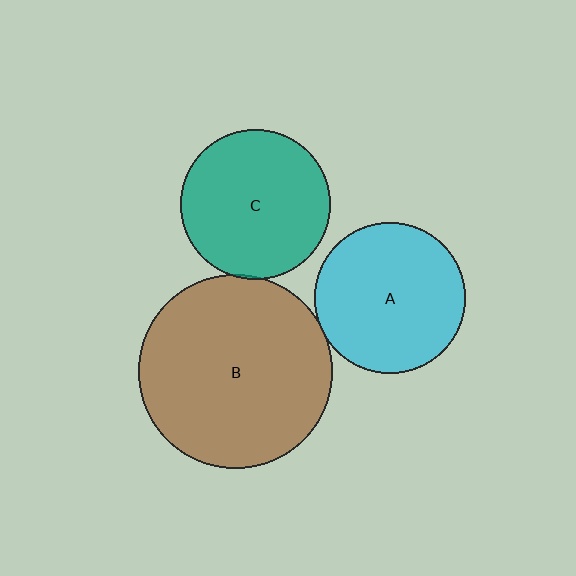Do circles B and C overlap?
Yes.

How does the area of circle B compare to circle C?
Approximately 1.7 times.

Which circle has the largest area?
Circle B (brown).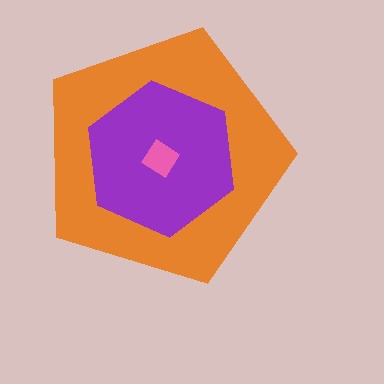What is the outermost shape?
The orange pentagon.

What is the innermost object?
The pink diamond.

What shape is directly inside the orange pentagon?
The purple hexagon.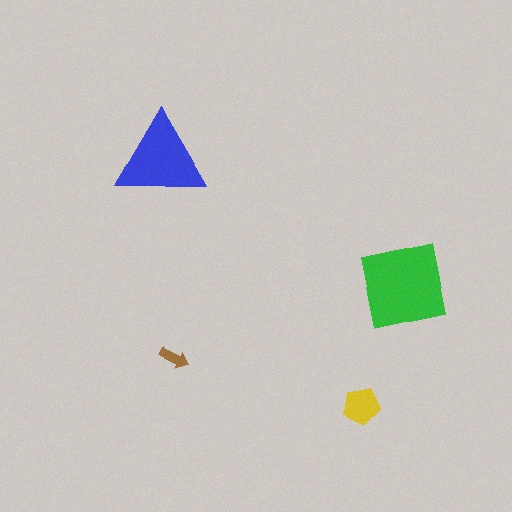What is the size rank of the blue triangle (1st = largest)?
2nd.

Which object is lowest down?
The yellow pentagon is bottommost.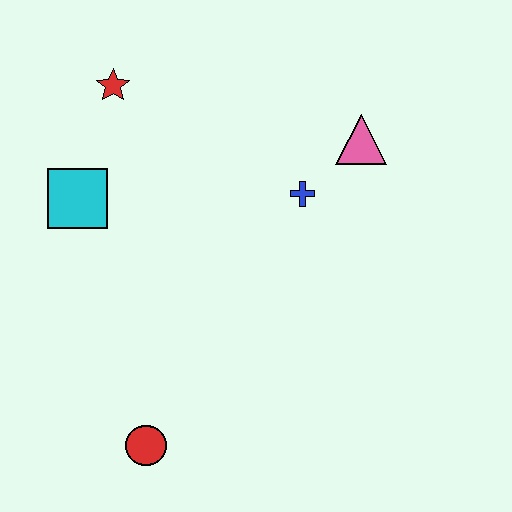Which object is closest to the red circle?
The cyan square is closest to the red circle.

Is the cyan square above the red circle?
Yes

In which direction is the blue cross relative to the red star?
The blue cross is to the right of the red star.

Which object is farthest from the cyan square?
The pink triangle is farthest from the cyan square.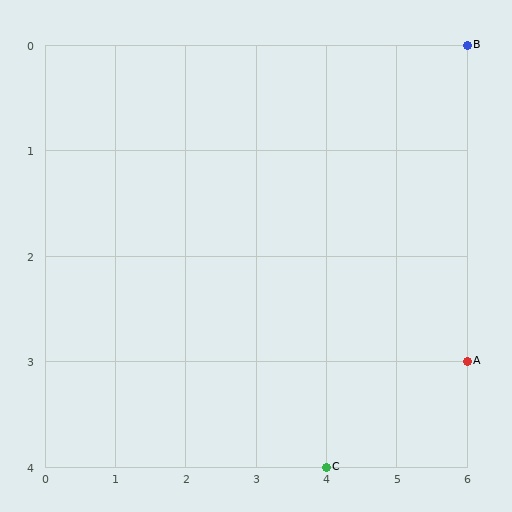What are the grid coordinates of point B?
Point B is at grid coordinates (6, 0).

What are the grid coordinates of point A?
Point A is at grid coordinates (6, 3).